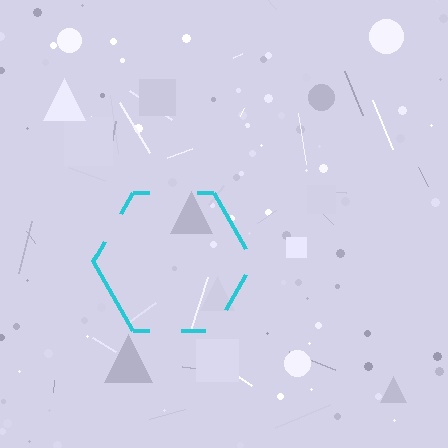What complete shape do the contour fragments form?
The contour fragments form a hexagon.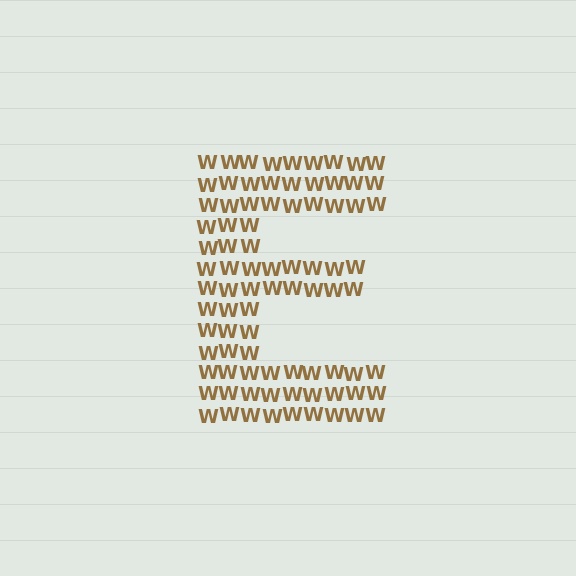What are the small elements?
The small elements are letter W's.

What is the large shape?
The large shape is the letter E.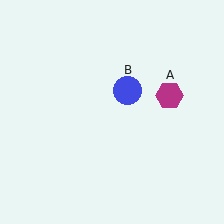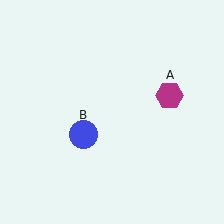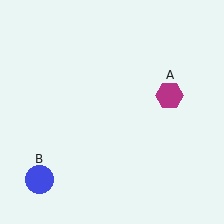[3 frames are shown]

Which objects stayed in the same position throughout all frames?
Magenta hexagon (object A) remained stationary.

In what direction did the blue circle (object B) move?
The blue circle (object B) moved down and to the left.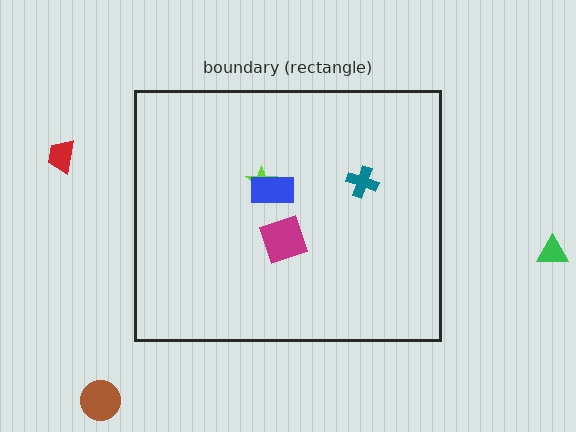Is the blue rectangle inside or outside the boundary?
Inside.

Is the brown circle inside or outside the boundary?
Outside.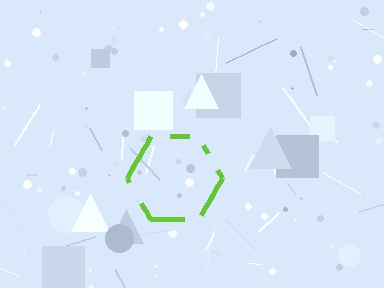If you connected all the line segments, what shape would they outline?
They would outline a hexagon.